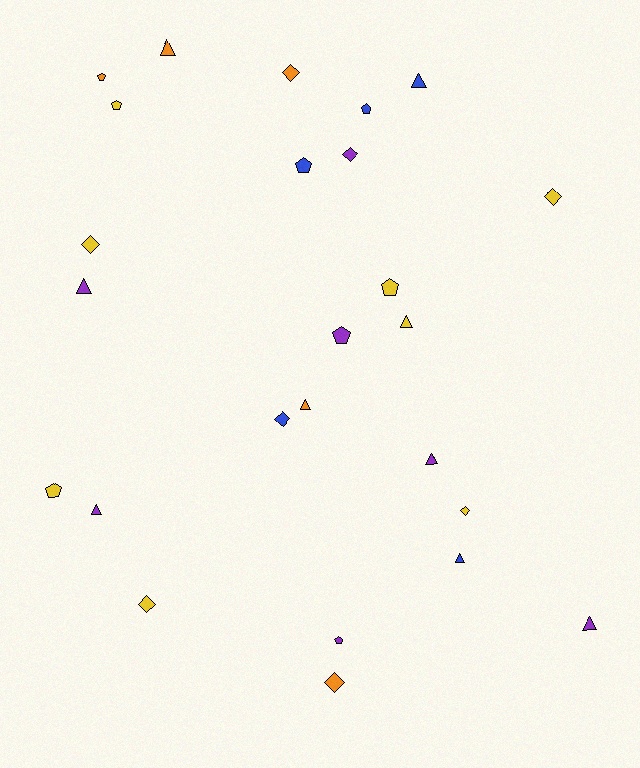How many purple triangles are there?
There are 4 purple triangles.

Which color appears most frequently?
Yellow, with 8 objects.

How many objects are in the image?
There are 25 objects.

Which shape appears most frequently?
Triangle, with 9 objects.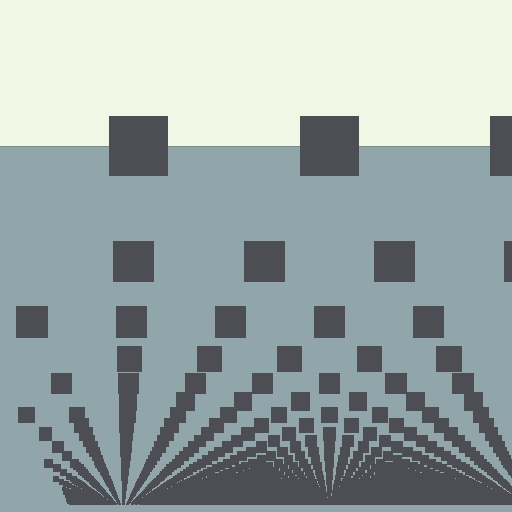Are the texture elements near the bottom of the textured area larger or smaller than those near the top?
Smaller. The gradient is inverted — elements near the bottom are smaller and denser.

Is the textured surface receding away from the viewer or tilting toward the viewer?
The surface appears to tilt toward the viewer. Texture elements get larger and sparser toward the top.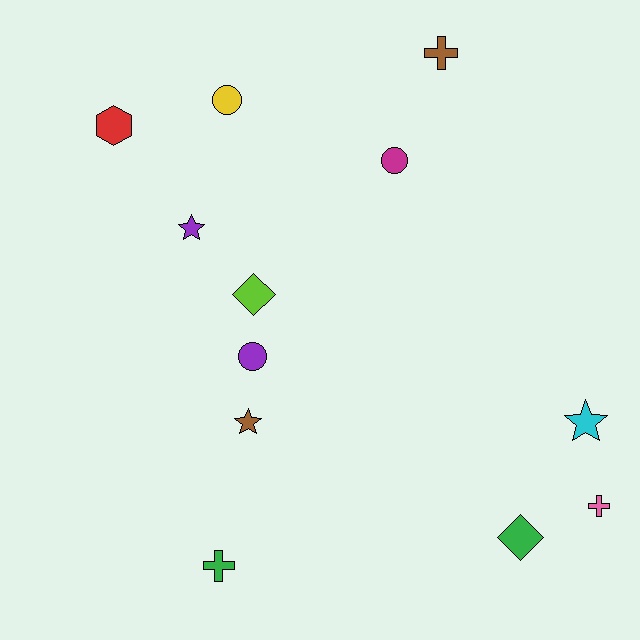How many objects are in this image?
There are 12 objects.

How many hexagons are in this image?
There is 1 hexagon.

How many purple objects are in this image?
There are 2 purple objects.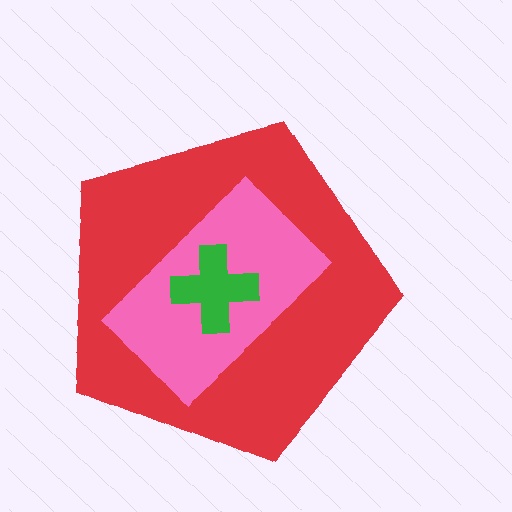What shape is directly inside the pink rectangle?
The green cross.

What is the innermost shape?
The green cross.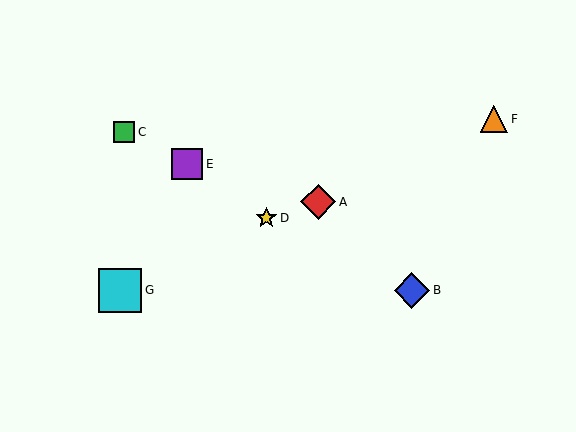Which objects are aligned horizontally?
Objects B, G are aligned horizontally.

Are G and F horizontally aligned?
No, G is at y≈290 and F is at y≈119.